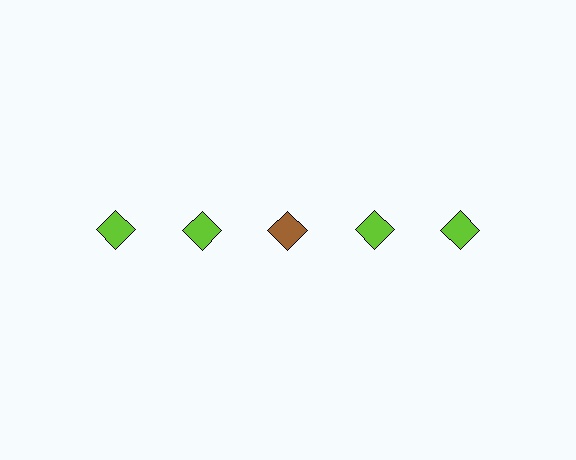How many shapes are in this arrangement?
There are 5 shapes arranged in a grid pattern.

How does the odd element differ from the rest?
It has a different color: brown instead of lime.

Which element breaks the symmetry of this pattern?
The brown diamond in the top row, center column breaks the symmetry. All other shapes are lime diamonds.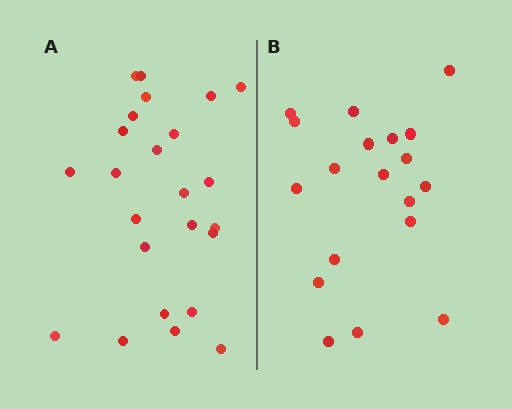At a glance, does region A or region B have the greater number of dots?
Region A (the left region) has more dots.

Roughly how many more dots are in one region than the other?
Region A has about 5 more dots than region B.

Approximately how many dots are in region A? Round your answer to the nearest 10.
About 20 dots. (The exact count is 24, which rounds to 20.)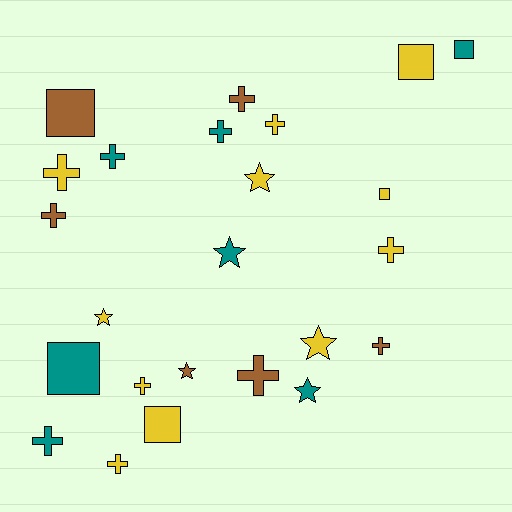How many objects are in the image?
There are 24 objects.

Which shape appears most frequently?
Cross, with 12 objects.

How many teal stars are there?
There are 2 teal stars.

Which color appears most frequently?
Yellow, with 11 objects.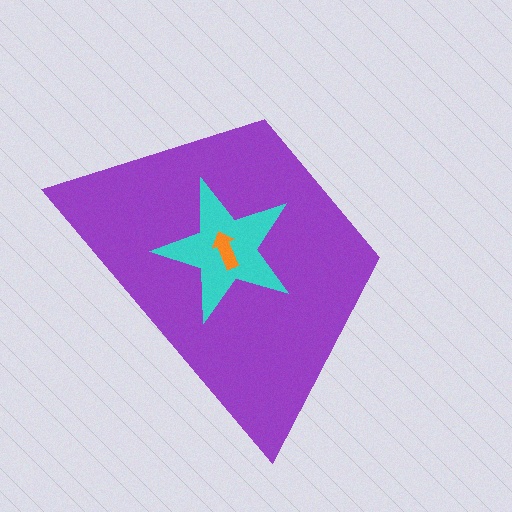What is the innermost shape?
The orange arrow.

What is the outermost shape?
The purple trapezoid.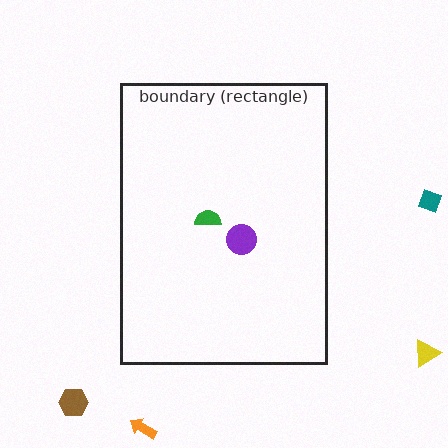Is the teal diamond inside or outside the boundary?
Outside.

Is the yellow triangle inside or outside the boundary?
Outside.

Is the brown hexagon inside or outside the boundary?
Outside.